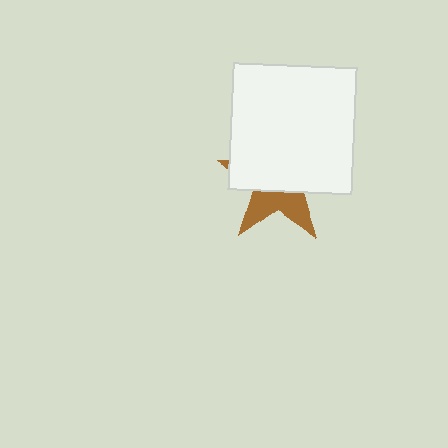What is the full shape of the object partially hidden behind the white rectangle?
The partially hidden object is a brown star.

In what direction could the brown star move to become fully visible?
The brown star could move down. That would shift it out from behind the white rectangle entirely.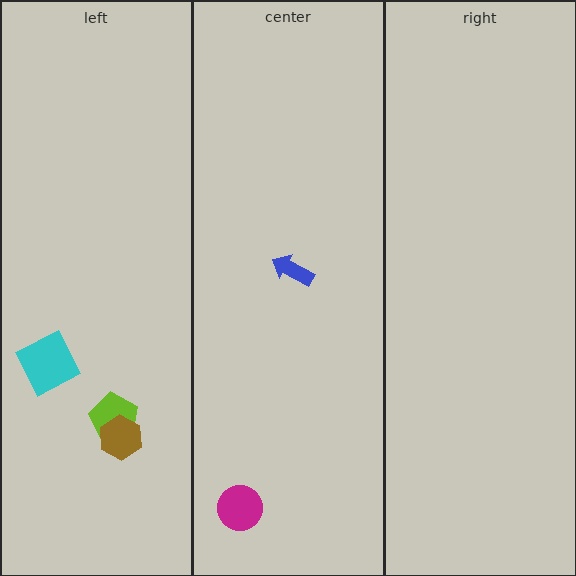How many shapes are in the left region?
3.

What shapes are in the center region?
The magenta circle, the blue arrow.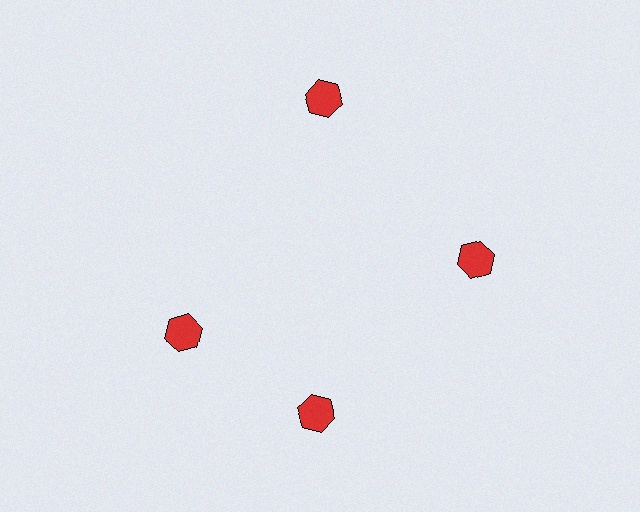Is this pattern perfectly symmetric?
No. The 4 red hexagons are arranged in a ring, but one element near the 9 o'clock position is rotated out of alignment along the ring, breaking the 4-fold rotational symmetry.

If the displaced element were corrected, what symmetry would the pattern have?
It would have 4-fold rotational symmetry — the pattern would map onto itself every 90 degrees.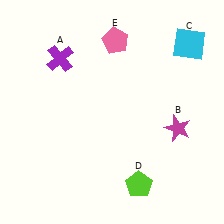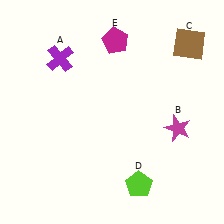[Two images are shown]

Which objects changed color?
C changed from cyan to brown. E changed from pink to magenta.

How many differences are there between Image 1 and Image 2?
There are 2 differences between the two images.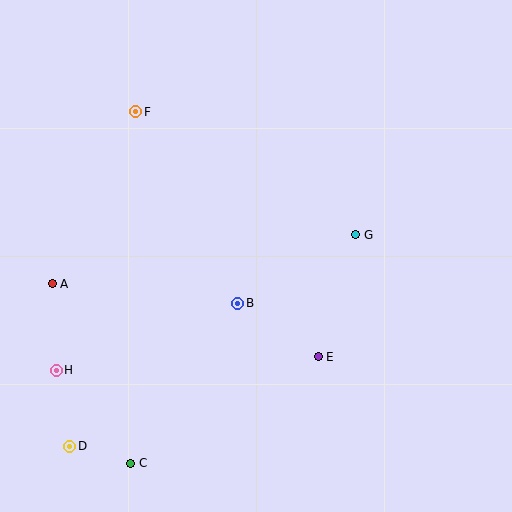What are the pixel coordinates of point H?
Point H is at (56, 370).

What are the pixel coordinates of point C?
Point C is at (131, 463).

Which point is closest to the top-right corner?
Point G is closest to the top-right corner.